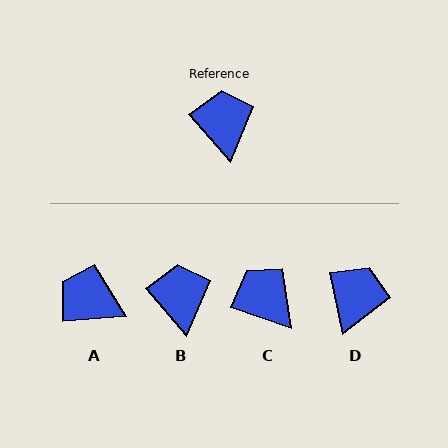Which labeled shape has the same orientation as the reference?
B.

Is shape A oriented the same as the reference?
No, it is off by about 54 degrees.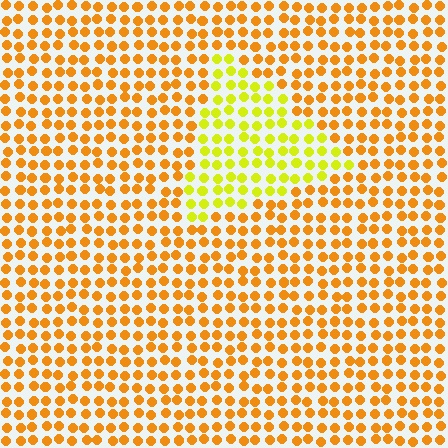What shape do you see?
I see a triangle.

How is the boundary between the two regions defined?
The boundary is defined purely by a slight shift in hue (about 35 degrees). Spacing, size, and orientation are identical on both sides.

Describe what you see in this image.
The image is filled with small orange elements in a uniform arrangement. A triangle-shaped region is visible where the elements are tinted to a slightly different hue, forming a subtle color boundary.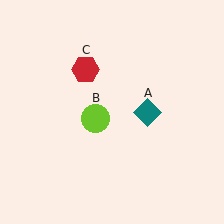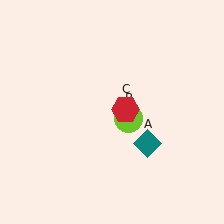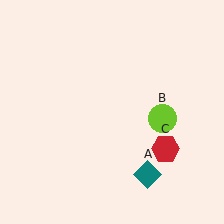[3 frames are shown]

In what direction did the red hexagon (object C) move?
The red hexagon (object C) moved down and to the right.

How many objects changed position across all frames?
3 objects changed position: teal diamond (object A), lime circle (object B), red hexagon (object C).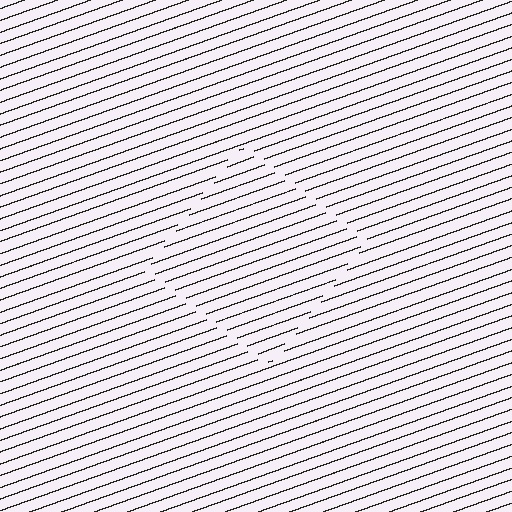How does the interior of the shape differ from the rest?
The interior of the shape contains the same grating, shifted by half a period — the contour is defined by the phase discontinuity where line-ends from the inner and outer gratings abut.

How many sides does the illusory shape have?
4 sides — the line-ends trace a square.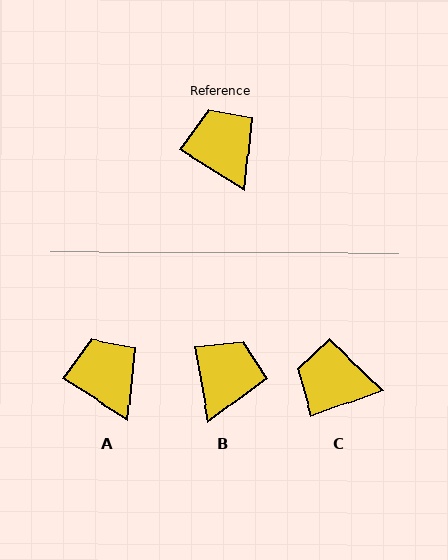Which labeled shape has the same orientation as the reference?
A.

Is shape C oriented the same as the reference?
No, it is off by about 52 degrees.